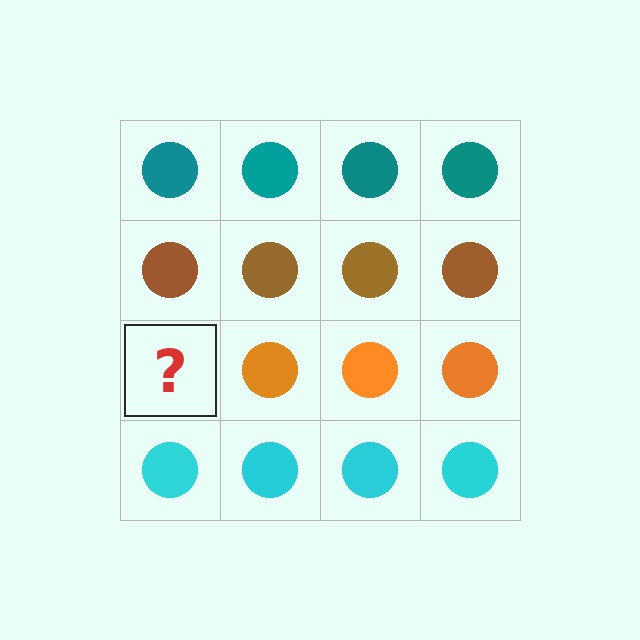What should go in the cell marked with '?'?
The missing cell should contain an orange circle.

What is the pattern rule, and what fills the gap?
The rule is that each row has a consistent color. The gap should be filled with an orange circle.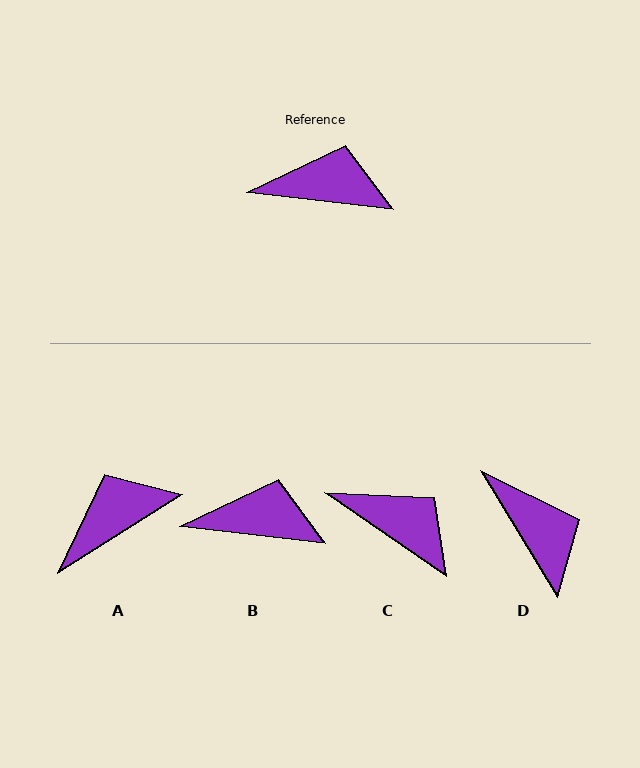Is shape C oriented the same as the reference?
No, it is off by about 28 degrees.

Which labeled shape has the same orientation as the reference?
B.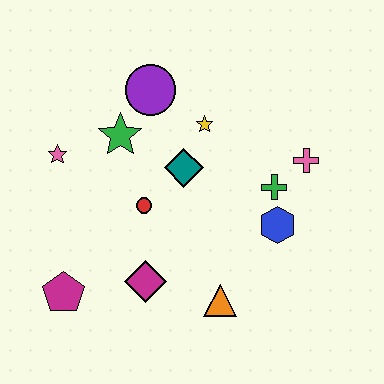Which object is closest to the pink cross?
The green cross is closest to the pink cross.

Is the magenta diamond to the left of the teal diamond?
Yes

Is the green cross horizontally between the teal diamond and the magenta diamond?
No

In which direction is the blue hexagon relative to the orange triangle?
The blue hexagon is above the orange triangle.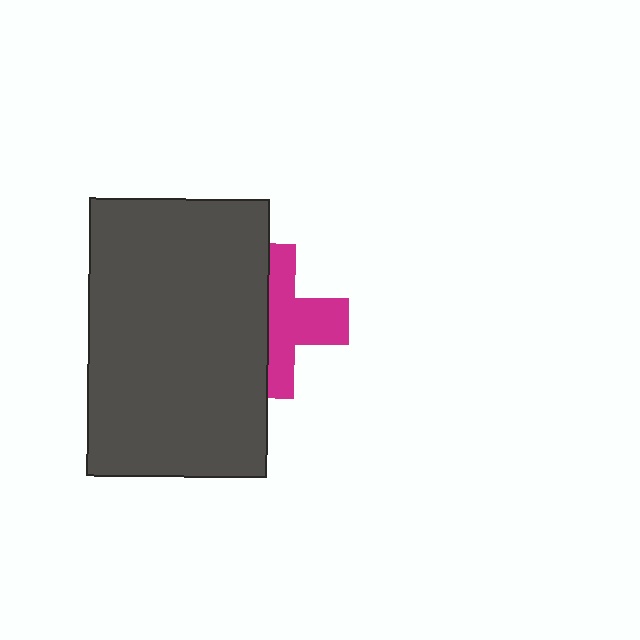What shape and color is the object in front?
The object in front is a dark gray rectangle.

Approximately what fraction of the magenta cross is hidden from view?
Roughly 48% of the magenta cross is hidden behind the dark gray rectangle.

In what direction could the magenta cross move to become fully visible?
The magenta cross could move right. That would shift it out from behind the dark gray rectangle entirely.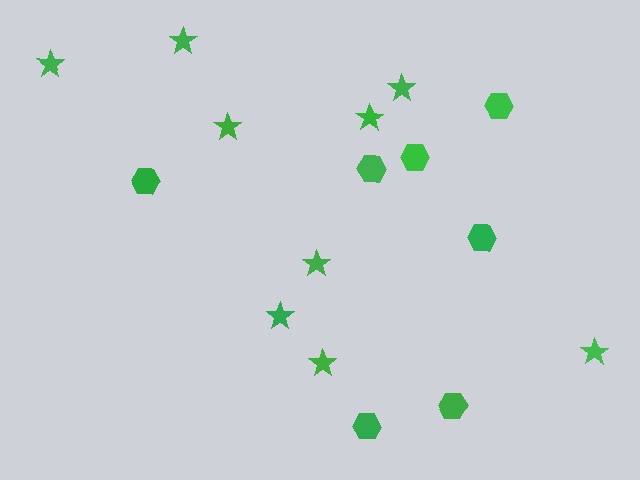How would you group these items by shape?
There are 2 groups: one group of stars (9) and one group of hexagons (7).